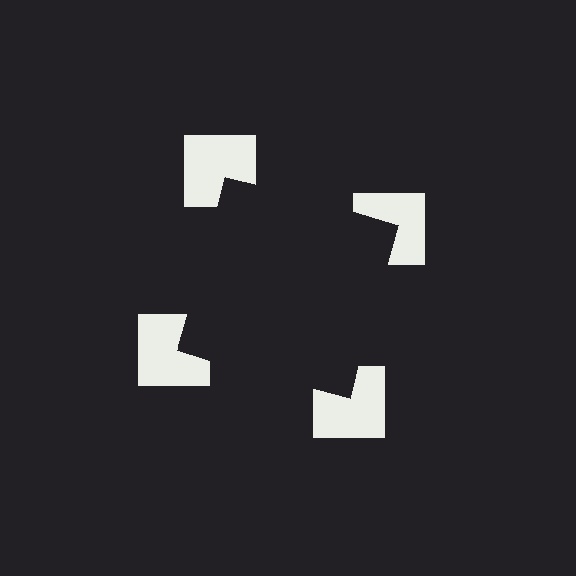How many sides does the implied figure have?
4 sides.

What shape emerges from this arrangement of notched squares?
An illusory square — its edges are inferred from the aligned wedge cuts in the notched squares, not physically drawn.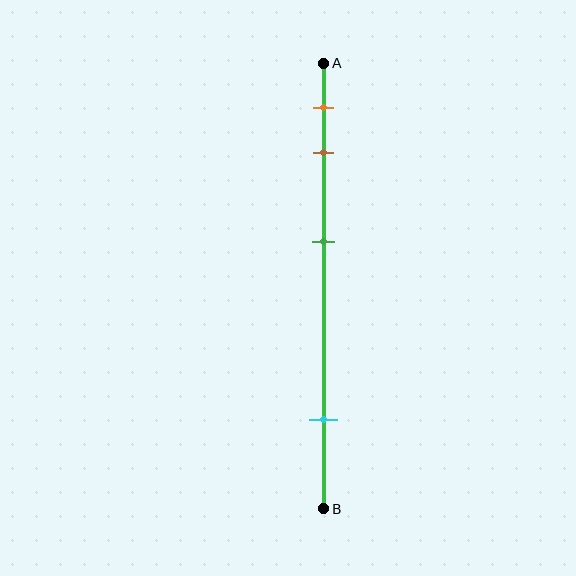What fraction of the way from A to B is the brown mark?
The brown mark is approximately 20% (0.2) of the way from A to B.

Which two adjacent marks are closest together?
The orange and brown marks are the closest adjacent pair.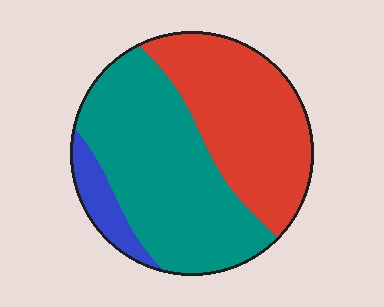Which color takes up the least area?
Blue, at roughly 10%.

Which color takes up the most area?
Teal, at roughly 50%.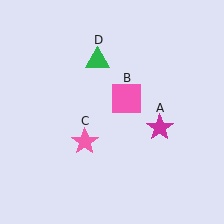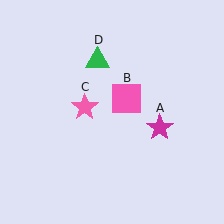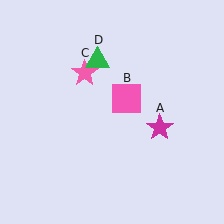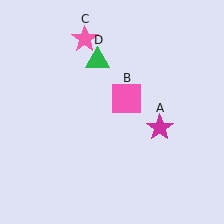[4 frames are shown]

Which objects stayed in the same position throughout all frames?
Magenta star (object A) and pink square (object B) and green triangle (object D) remained stationary.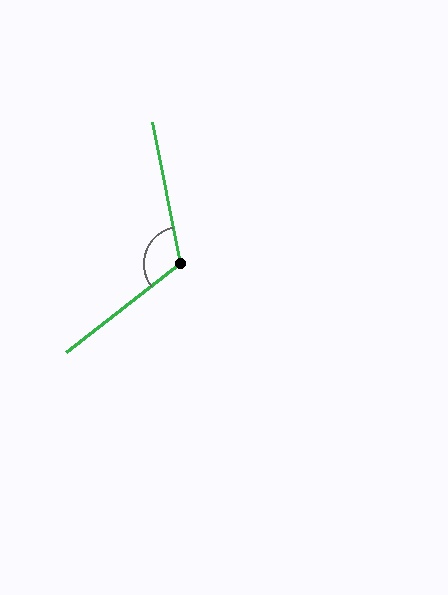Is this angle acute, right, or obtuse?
It is obtuse.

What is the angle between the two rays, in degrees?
Approximately 116 degrees.